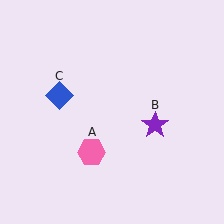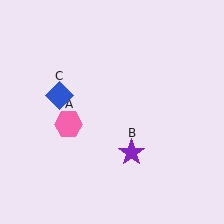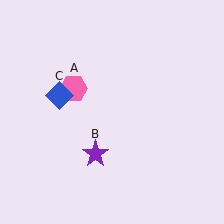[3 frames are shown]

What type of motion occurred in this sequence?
The pink hexagon (object A), purple star (object B) rotated clockwise around the center of the scene.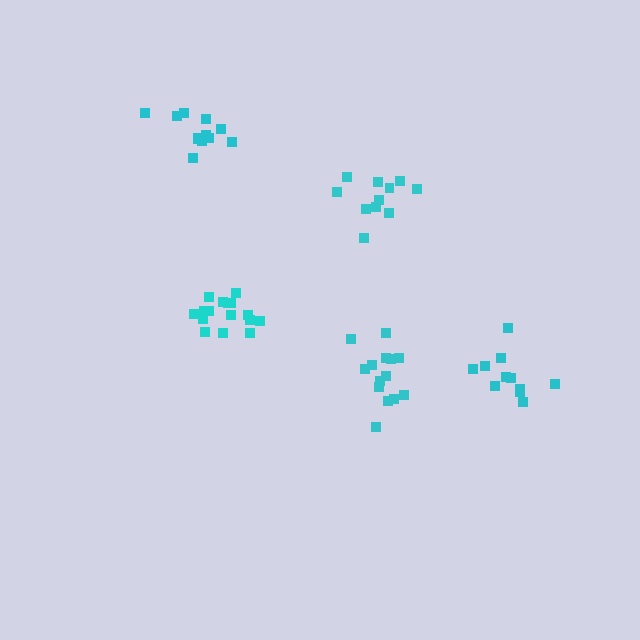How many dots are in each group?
Group 1: 14 dots, Group 2: 11 dots, Group 3: 12 dots, Group 4: 11 dots, Group 5: 16 dots (64 total).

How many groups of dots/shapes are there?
There are 5 groups.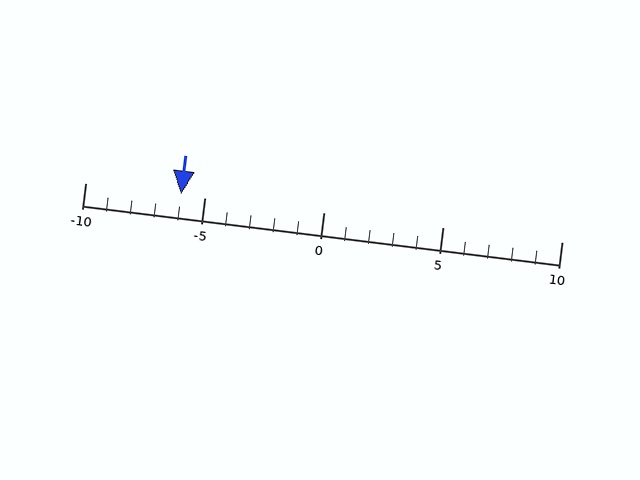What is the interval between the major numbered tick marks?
The major tick marks are spaced 5 units apart.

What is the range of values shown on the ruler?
The ruler shows values from -10 to 10.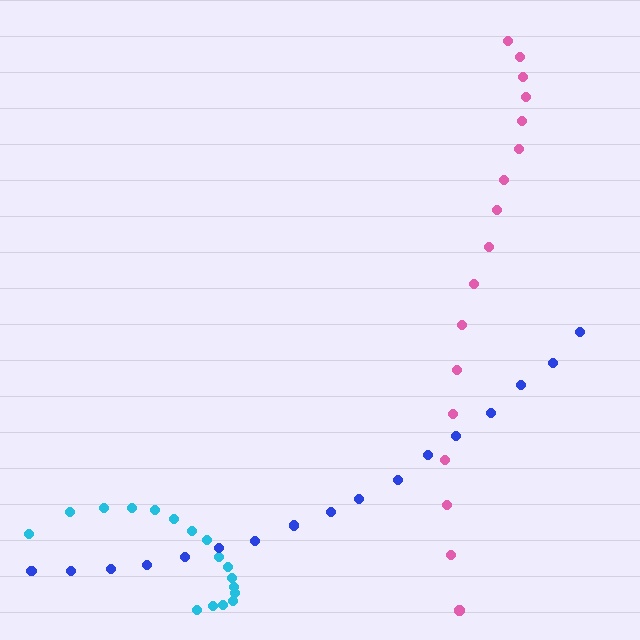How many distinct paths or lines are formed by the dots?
There are 3 distinct paths.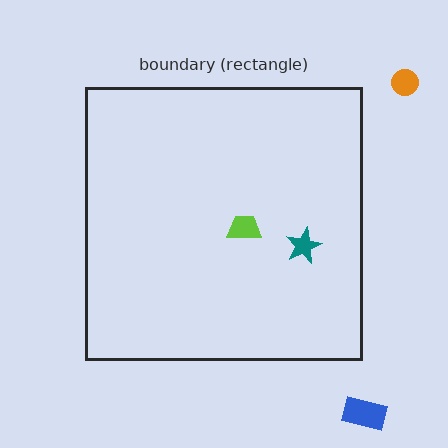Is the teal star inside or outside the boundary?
Inside.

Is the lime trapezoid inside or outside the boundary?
Inside.